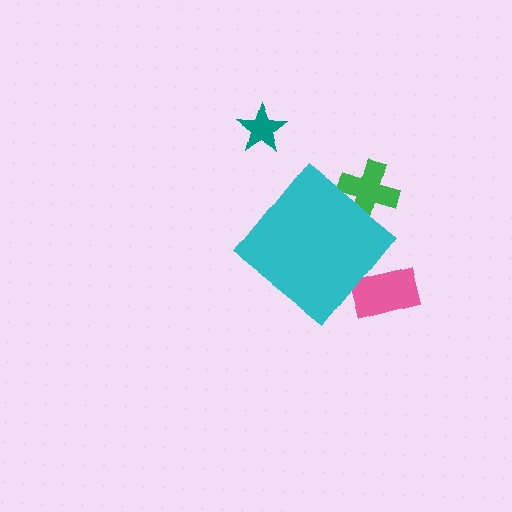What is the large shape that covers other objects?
A cyan diamond.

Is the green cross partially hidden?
Yes, the green cross is partially hidden behind the cyan diamond.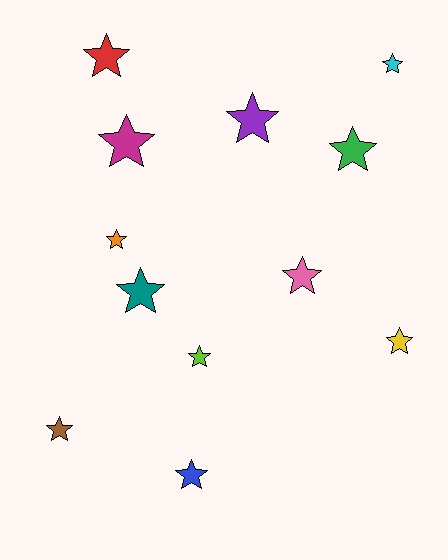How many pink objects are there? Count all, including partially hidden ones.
There is 1 pink object.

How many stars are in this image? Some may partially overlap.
There are 12 stars.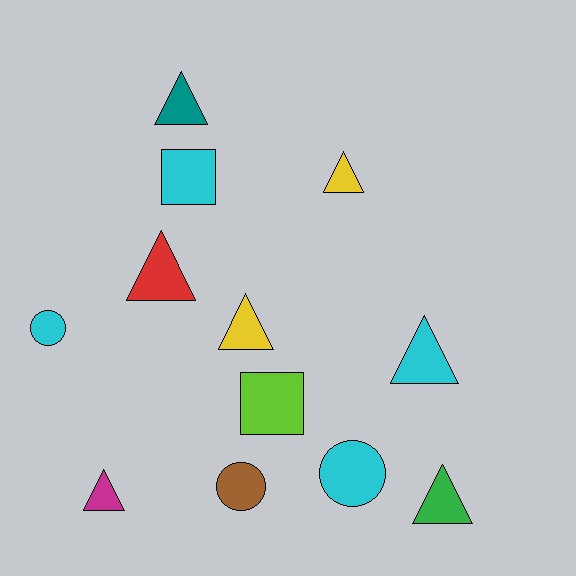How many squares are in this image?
There are 2 squares.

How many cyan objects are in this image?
There are 4 cyan objects.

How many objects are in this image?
There are 12 objects.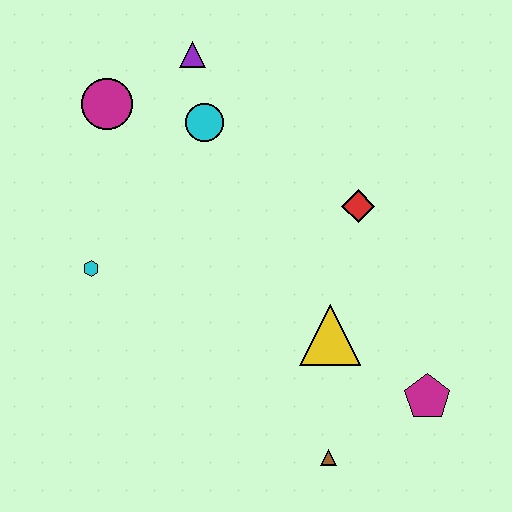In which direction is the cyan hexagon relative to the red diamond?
The cyan hexagon is to the left of the red diamond.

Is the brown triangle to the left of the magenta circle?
No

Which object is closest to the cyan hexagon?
The magenta circle is closest to the cyan hexagon.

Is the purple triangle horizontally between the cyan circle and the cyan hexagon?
Yes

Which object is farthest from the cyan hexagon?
The magenta pentagon is farthest from the cyan hexagon.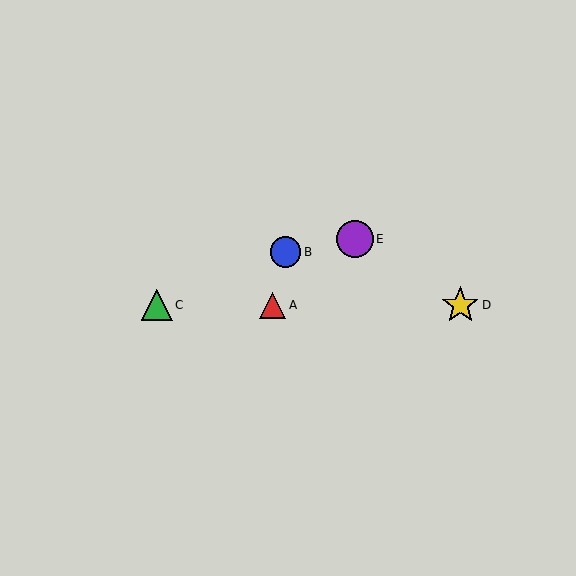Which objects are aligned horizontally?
Objects A, C, D are aligned horizontally.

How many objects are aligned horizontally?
3 objects (A, C, D) are aligned horizontally.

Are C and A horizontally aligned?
Yes, both are at y≈305.